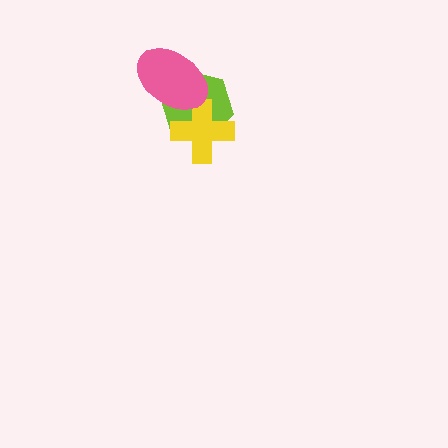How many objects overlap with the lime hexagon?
2 objects overlap with the lime hexagon.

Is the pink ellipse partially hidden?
No, no other shape covers it.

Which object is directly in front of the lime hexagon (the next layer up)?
The yellow cross is directly in front of the lime hexagon.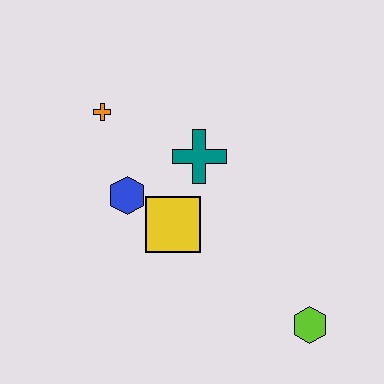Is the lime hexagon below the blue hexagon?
Yes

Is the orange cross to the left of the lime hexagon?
Yes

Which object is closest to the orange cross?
The blue hexagon is closest to the orange cross.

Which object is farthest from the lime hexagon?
The orange cross is farthest from the lime hexagon.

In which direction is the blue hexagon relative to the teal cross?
The blue hexagon is to the left of the teal cross.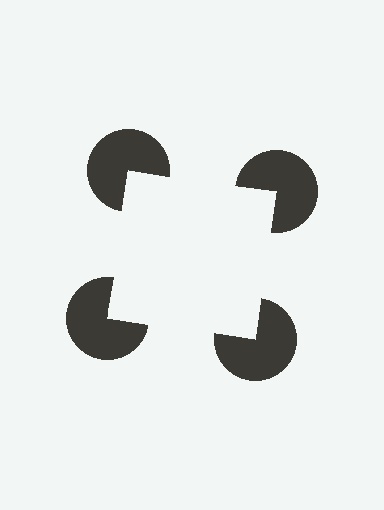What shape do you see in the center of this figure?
An illusory square — its edges are inferred from the aligned wedge cuts in the pac-man discs, not physically drawn.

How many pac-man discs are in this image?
There are 4 — one at each vertex of the illusory square.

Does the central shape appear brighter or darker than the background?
It typically appears slightly brighter than the background, even though no actual brightness change is drawn.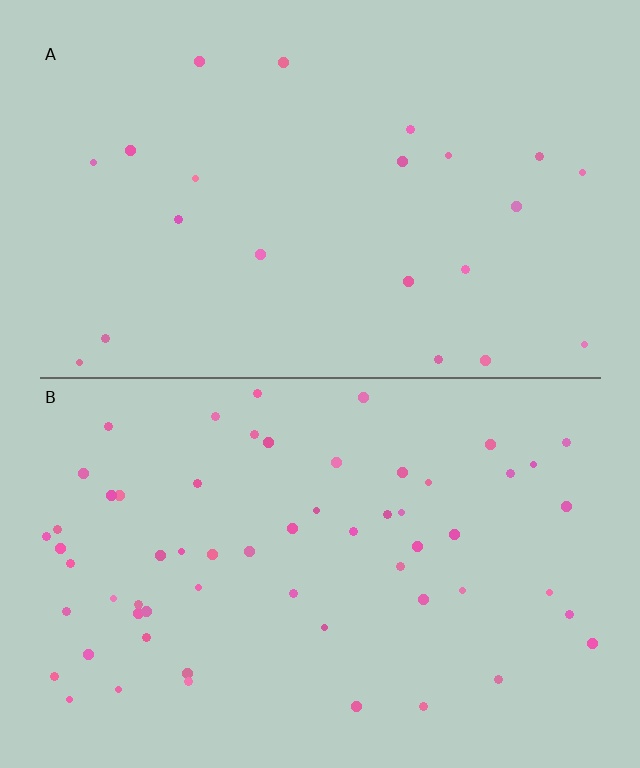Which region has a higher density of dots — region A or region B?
B (the bottom).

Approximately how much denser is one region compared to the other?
Approximately 2.7× — region B over region A.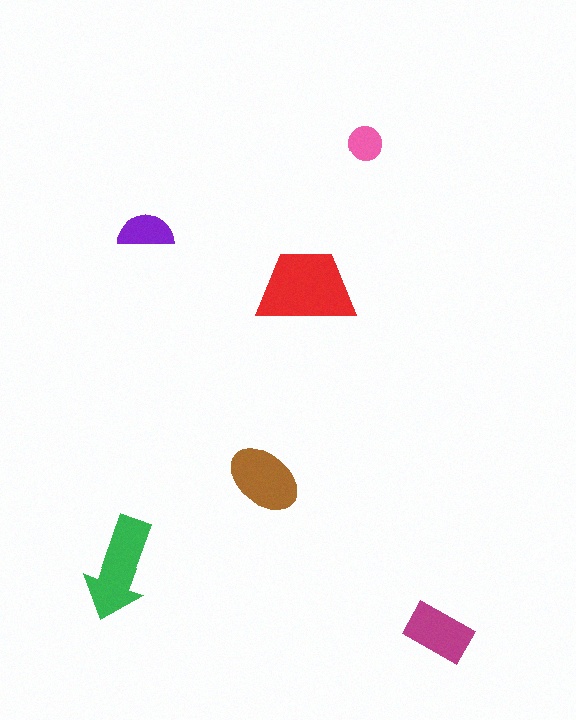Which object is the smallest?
The pink circle.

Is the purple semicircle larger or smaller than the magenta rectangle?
Smaller.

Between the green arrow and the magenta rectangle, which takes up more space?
The green arrow.